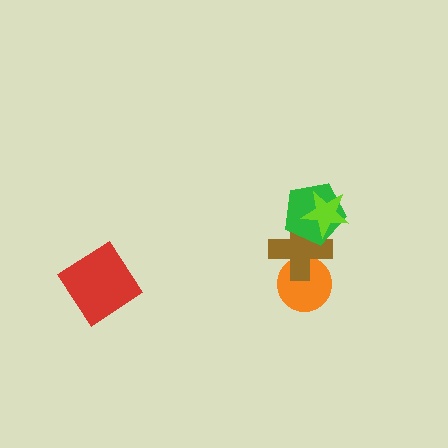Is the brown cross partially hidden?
Yes, it is partially covered by another shape.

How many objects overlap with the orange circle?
1 object overlaps with the orange circle.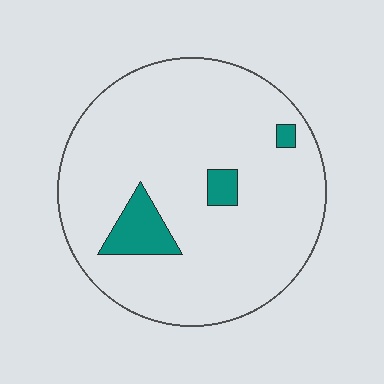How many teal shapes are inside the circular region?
3.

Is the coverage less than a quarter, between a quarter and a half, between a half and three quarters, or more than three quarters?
Less than a quarter.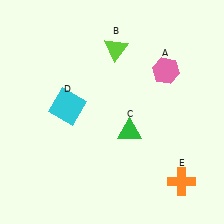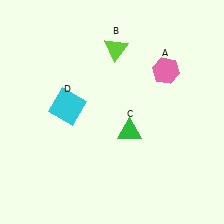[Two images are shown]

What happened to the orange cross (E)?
The orange cross (E) was removed in Image 2. It was in the bottom-right area of Image 1.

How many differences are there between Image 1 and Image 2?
There is 1 difference between the two images.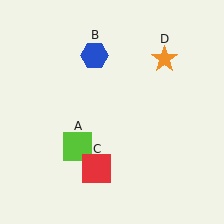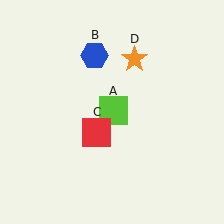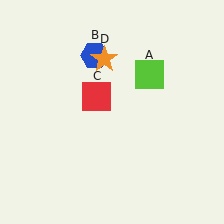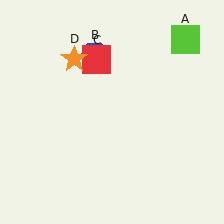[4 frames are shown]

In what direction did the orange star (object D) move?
The orange star (object D) moved left.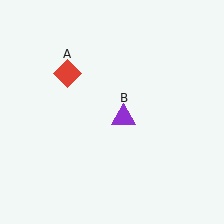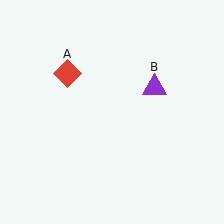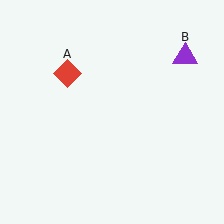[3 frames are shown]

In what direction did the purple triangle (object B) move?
The purple triangle (object B) moved up and to the right.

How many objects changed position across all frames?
1 object changed position: purple triangle (object B).